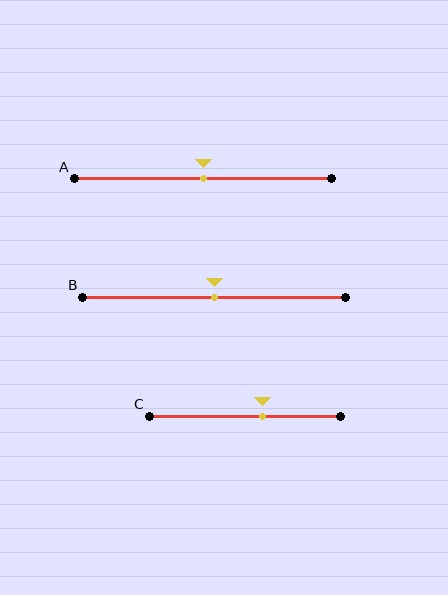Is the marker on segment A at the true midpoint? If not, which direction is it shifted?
Yes, the marker on segment A is at the true midpoint.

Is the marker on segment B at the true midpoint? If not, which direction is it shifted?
Yes, the marker on segment B is at the true midpoint.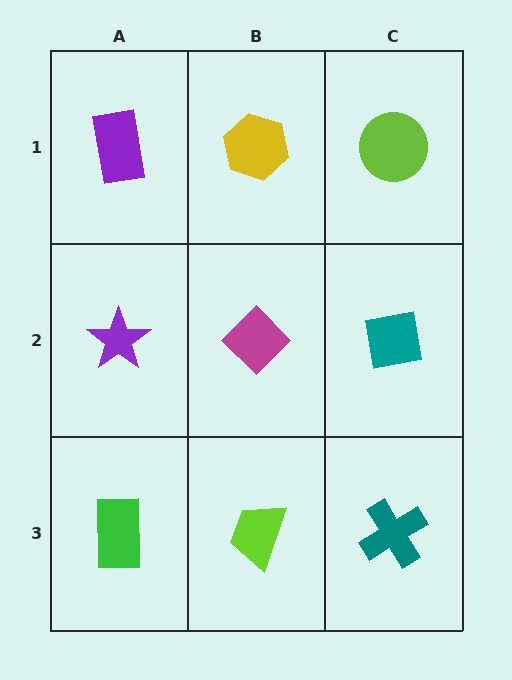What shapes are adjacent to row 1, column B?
A magenta diamond (row 2, column B), a purple rectangle (row 1, column A), a lime circle (row 1, column C).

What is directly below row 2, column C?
A teal cross.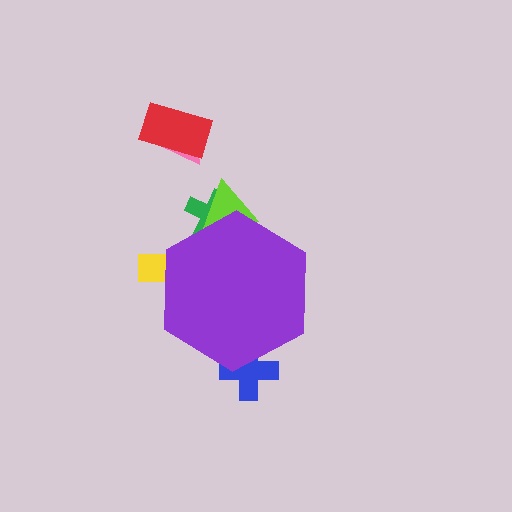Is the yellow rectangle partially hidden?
Yes, the yellow rectangle is partially hidden behind the purple hexagon.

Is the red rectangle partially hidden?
No, the red rectangle is fully visible.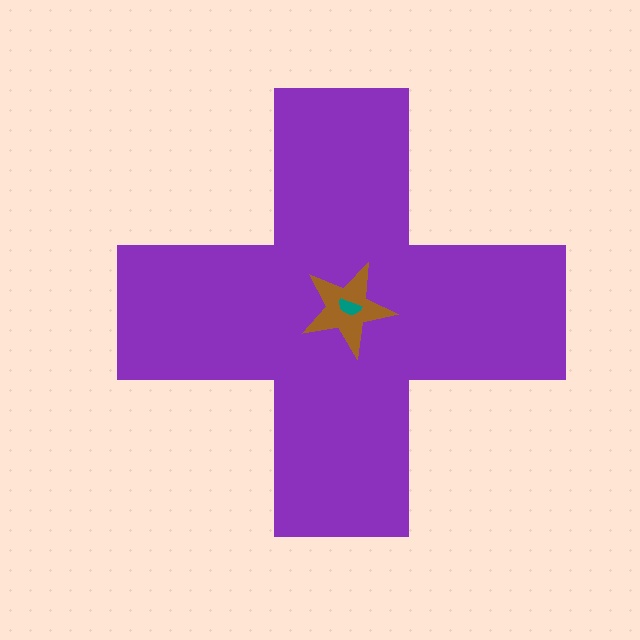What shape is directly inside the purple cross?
The brown star.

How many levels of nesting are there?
3.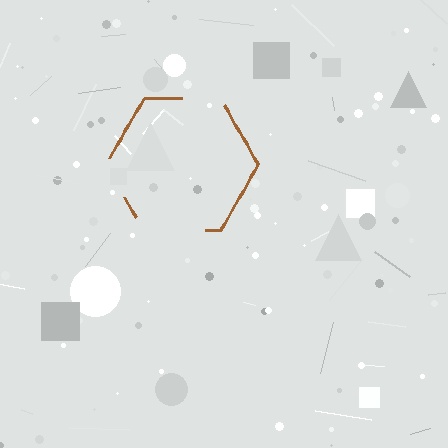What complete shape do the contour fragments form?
The contour fragments form a hexagon.